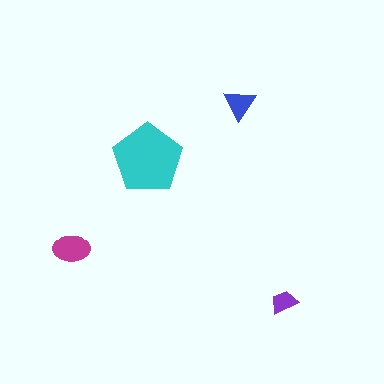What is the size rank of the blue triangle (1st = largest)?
3rd.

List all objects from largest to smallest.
The cyan pentagon, the magenta ellipse, the blue triangle, the purple trapezoid.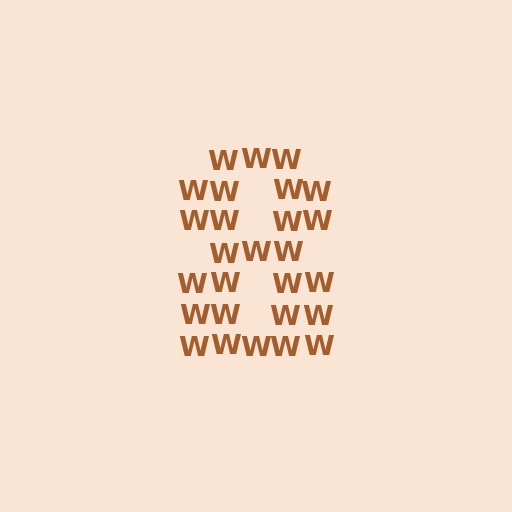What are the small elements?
The small elements are letter W's.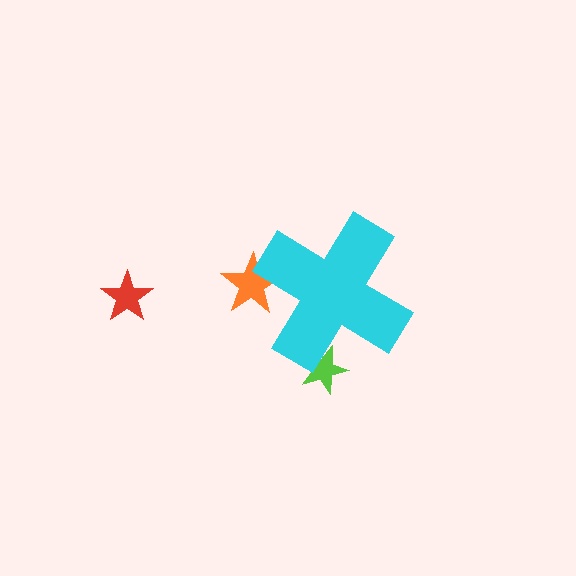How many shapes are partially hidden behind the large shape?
2 shapes are partially hidden.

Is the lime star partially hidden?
Yes, the lime star is partially hidden behind the cyan cross.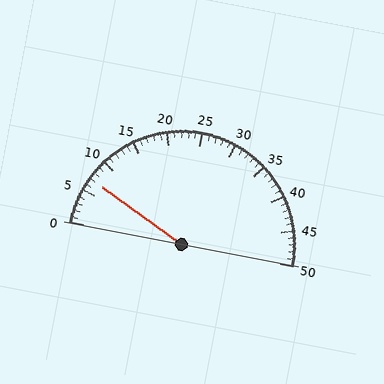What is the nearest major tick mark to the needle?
The nearest major tick mark is 5.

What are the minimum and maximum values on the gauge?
The gauge ranges from 0 to 50.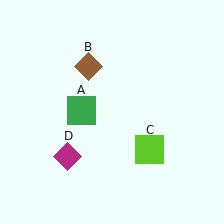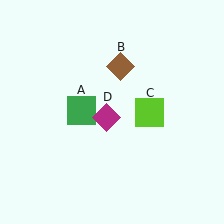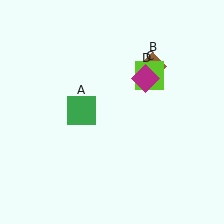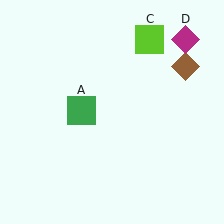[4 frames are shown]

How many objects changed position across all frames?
3 objects changed position: brown diamond (object B), lime square (object C), magenta diamond (object D).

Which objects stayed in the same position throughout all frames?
Green square (object A) remained stationary.